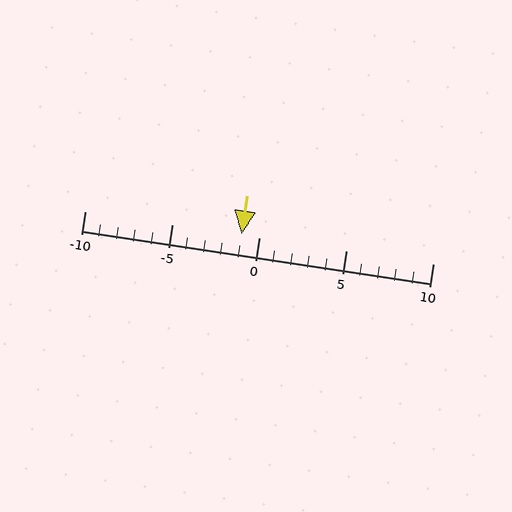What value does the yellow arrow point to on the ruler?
The yellow arrow points to approximately -1.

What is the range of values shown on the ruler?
The ruler shows values from -10 to 10.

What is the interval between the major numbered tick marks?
The major tick marks are spaced 5 units apart.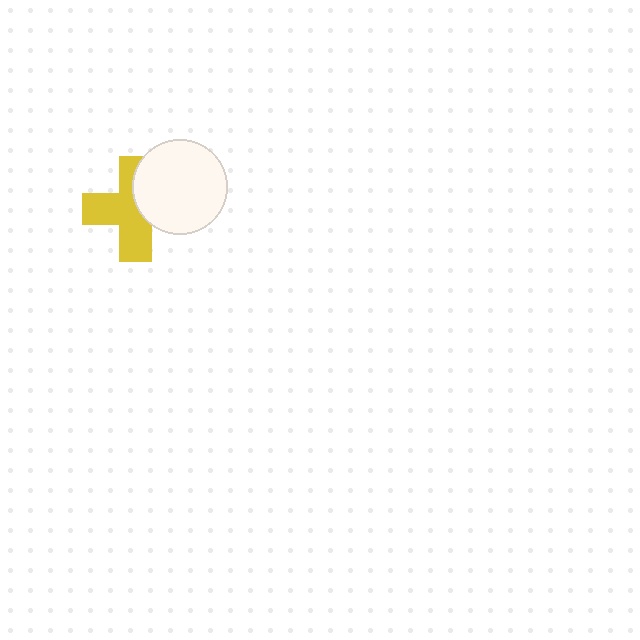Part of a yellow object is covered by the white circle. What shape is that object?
It is a cross.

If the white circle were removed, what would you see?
You would see the complete yellow cross.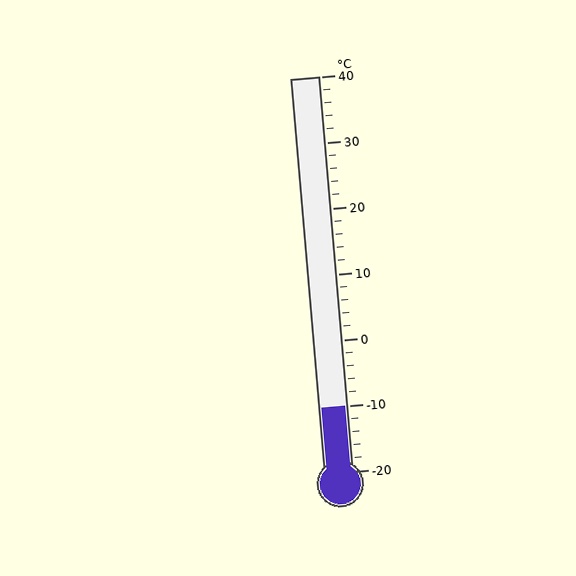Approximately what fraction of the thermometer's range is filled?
The thermometer is filled to approximately 15% of its range.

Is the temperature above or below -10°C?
The temperature is at -10°C.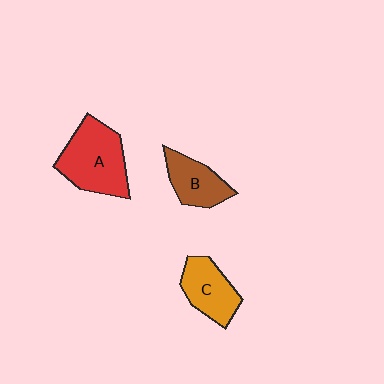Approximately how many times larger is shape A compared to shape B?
Approximately 1.6 times.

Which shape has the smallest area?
Shape B (brown).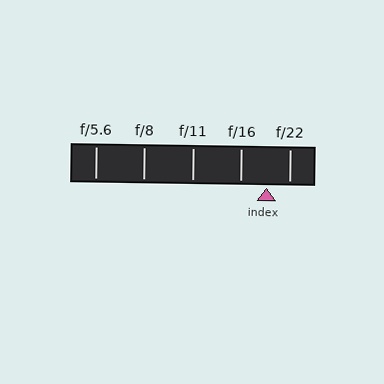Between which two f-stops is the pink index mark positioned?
The index mark is between f/16 and f/22.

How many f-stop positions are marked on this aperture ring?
There are 5 f-stop positions marked.